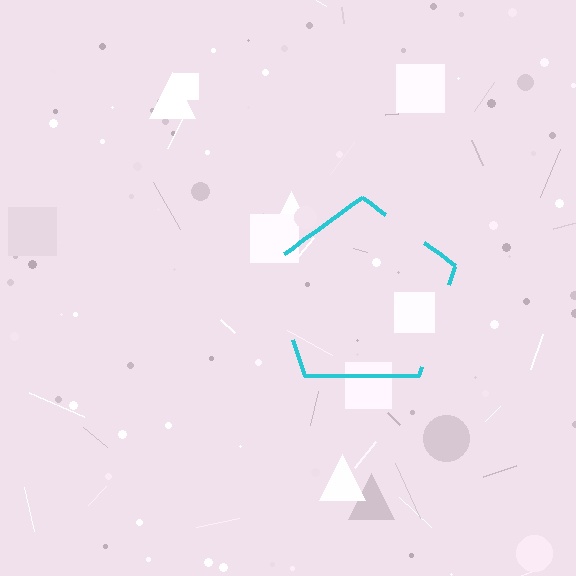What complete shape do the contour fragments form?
The contour fragments form a pentagon.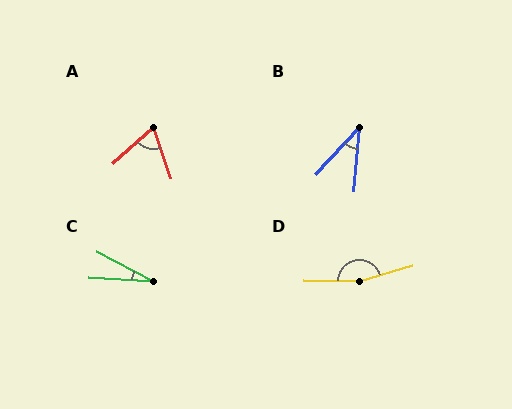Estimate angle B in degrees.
Approximately 38 degrees.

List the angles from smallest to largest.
C (24°), B (38°), A (67°), D (161°).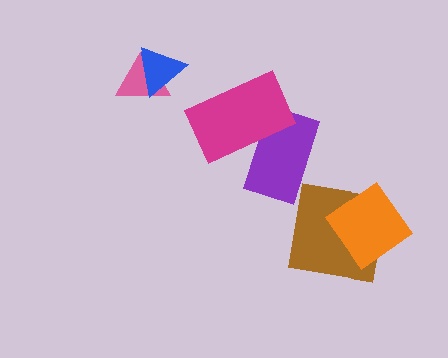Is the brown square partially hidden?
Yes, it is partially covered by another shape.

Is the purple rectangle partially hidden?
Yes, it is partially covered by another shape.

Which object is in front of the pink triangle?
The blue triangle is in front of the pink triangle.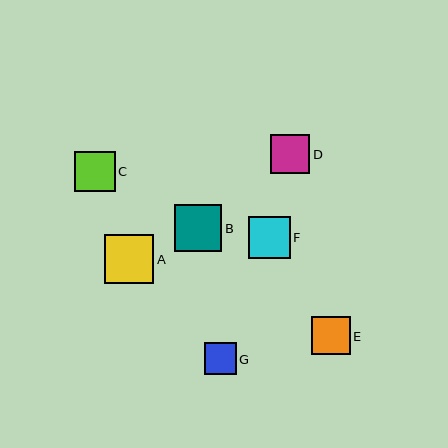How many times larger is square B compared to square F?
Square B is approximately 1.1 times the size of square F.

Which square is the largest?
Square A is the largest with a size of approximately 49 pixels.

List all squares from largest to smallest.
From largest to smallest: A, B, F, C, D, E, G.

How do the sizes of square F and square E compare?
Square F and square E are approximately the same size.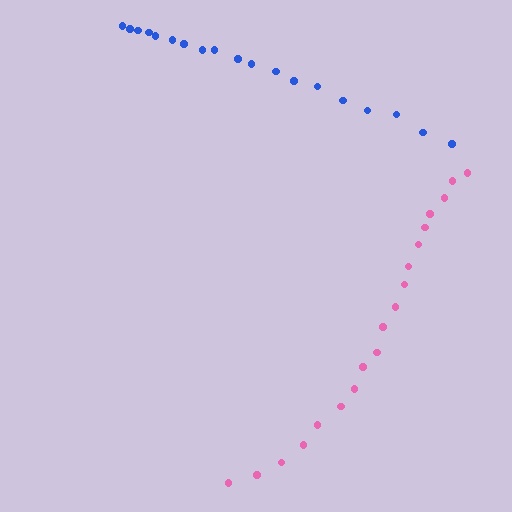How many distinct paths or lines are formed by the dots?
There are 2 distinct paths.